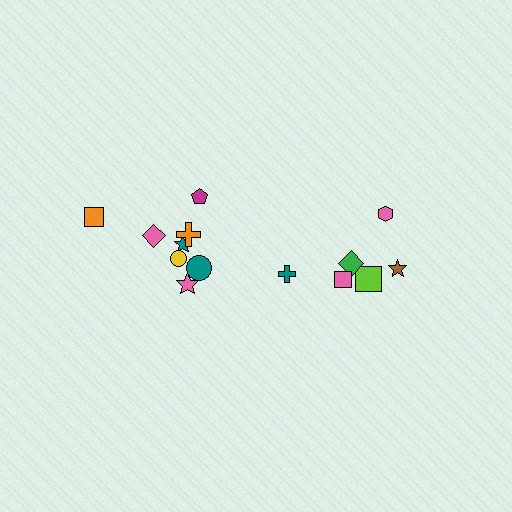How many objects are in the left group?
There are 8 objects.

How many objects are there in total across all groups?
There are 14 objects.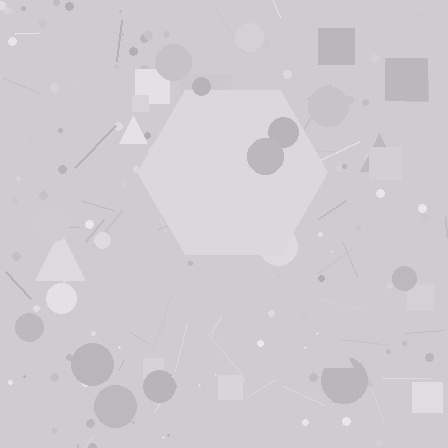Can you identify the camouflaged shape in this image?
The camouflaged shape is a hexagon.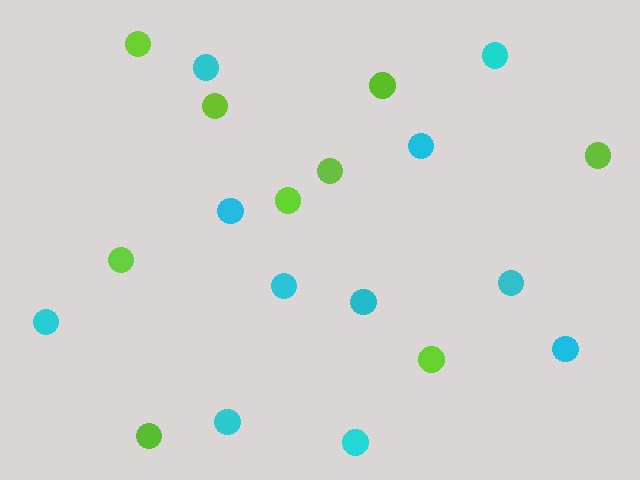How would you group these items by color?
There are 2 groups: one group of cyan circles (11) and one group of lime circles (9).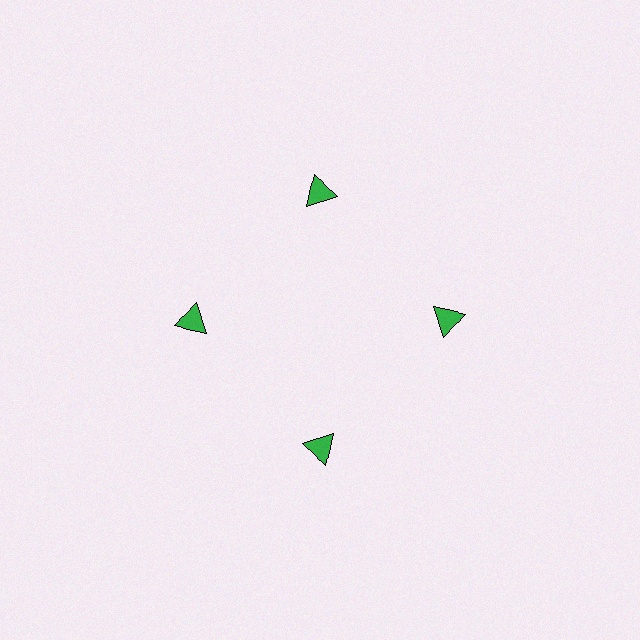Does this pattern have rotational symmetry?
Yes, this pattern has 4-fold rotational symmetry. It looks the same after rotating 90 degrees around the center.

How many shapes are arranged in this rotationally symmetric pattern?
There are 4 shapes, arranged in 4 groups of 1.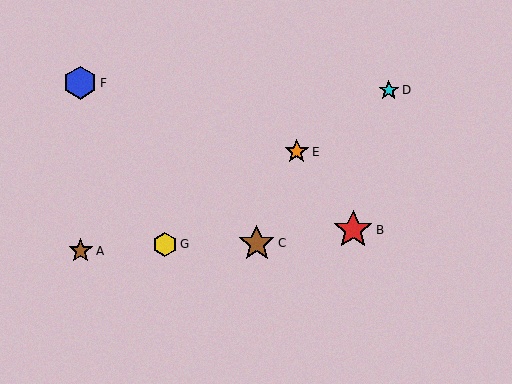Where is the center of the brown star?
The center of the brown star is at (257, 243).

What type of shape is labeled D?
Shape D is a cyan star.